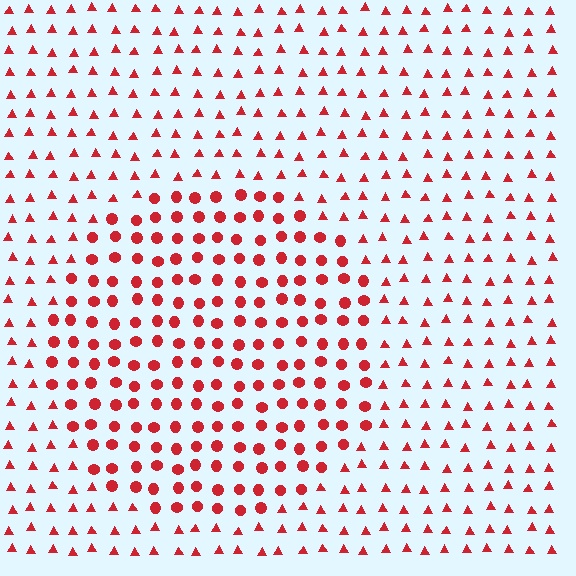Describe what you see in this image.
The image is filled with small red elements arranged in a uniform grid. A circle-shaped region contains circles, while the surrounding area contains triangles. The boundary is defined purely by the change in element shape.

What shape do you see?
I see a circle.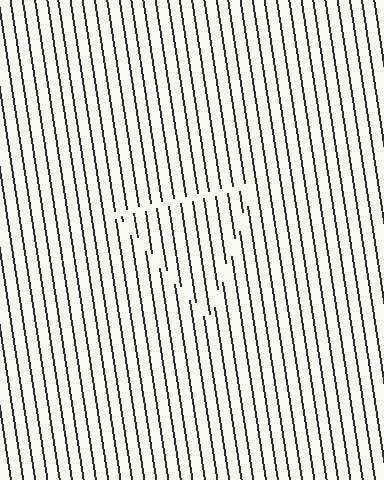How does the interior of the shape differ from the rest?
The interior of the shape contains the same grating, shifted by half a period — the contour is defined by the phase discontinuity where line-ends from the inner and outer gratings abut.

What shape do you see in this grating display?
An illusory triangle. The interior of the shape contains the same grating, shifted by half a period — the contour is defined by the phase discontinuity where line-ends from the inner and outer gratings abut.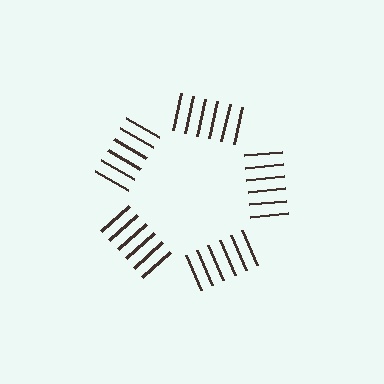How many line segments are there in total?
30 — 6 along each of the 5 edges.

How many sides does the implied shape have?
5 sides — the line-ends trace a pentagon.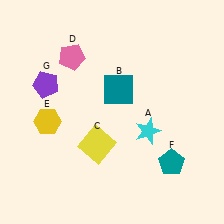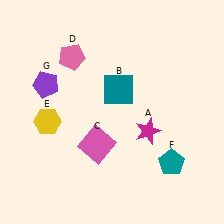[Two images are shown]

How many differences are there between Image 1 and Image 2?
There are 2 differences between the two images.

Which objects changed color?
A changed from cyan to magenta. C changed from yellow to pink.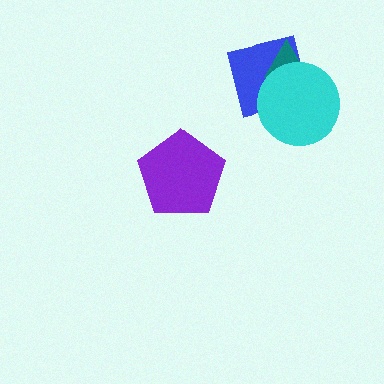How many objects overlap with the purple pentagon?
0 objects overlap with the purple pentagon.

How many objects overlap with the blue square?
2 objects overlap with the blue square.